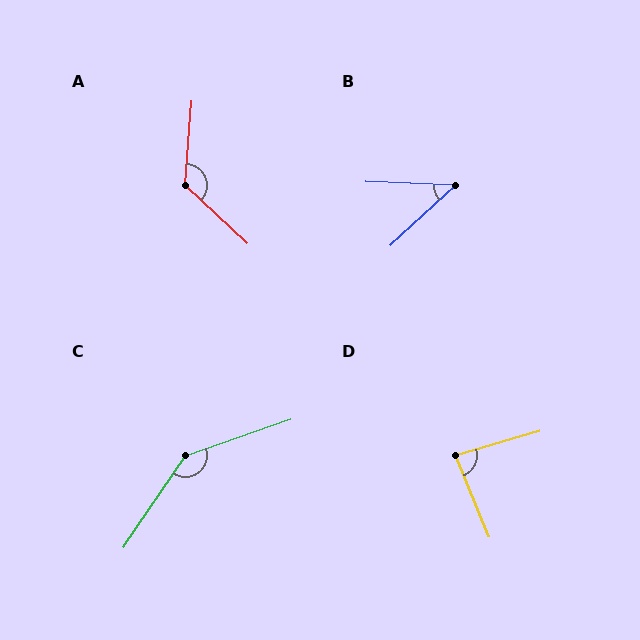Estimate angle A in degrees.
Approximately 128 degrees.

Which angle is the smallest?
B, at approximately 45 degrees.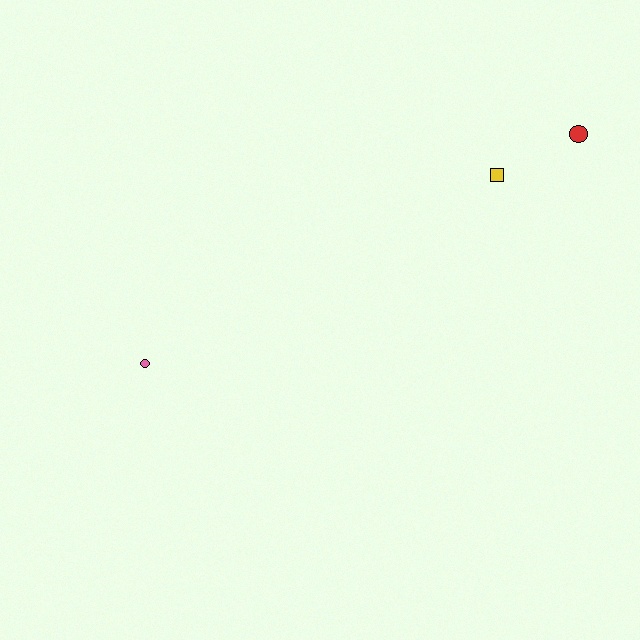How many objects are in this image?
There are 3 objects.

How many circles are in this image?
There are 2 circles.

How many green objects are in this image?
There are no green objects.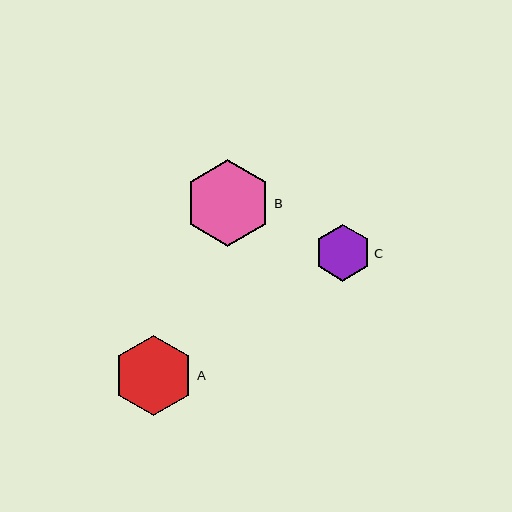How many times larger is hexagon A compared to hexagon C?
Hexagon A is approximately 1.4 times the size of hexagon C.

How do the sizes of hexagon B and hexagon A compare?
Hexagon B and hexagon A are approximately the same size.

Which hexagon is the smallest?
Hexagon C is the smallest with a size of approximately 57 pixels.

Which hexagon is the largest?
Hexagon B is the largest with a size of approximately 87 pixels.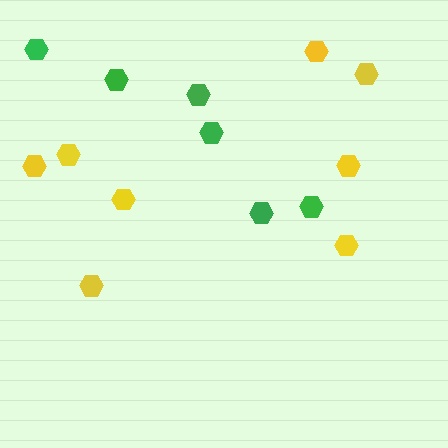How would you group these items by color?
There are 2 groups: one group of green hexagons (6) and one group of yellow hexagons (8).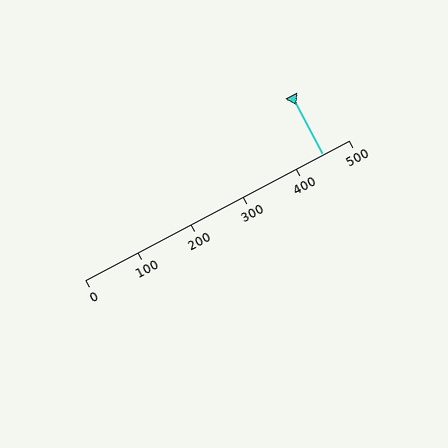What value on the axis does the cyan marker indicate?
The marker indicates approximately 450.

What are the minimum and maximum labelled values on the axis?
The axis runs from 0 to 500.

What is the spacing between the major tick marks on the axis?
The major ticks are spaced 100 apart.